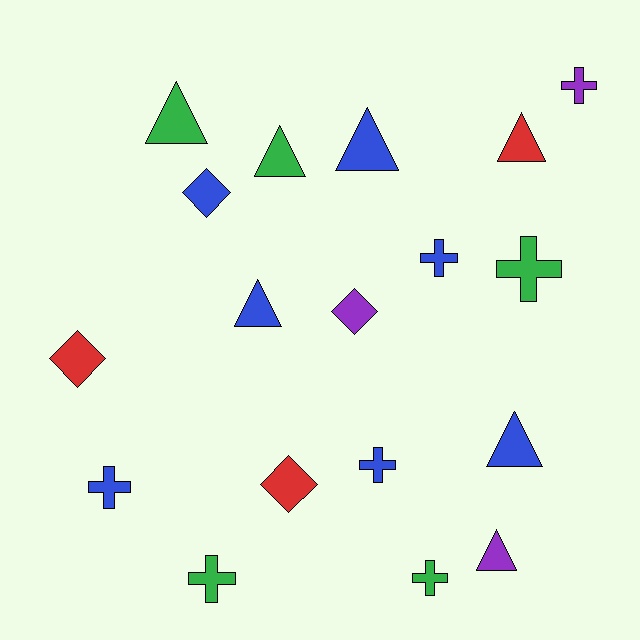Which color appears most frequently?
Blue, with 7 objects.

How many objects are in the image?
There are 18 objects.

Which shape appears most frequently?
Triangle, with 7 objects.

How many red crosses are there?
There are no red crosses.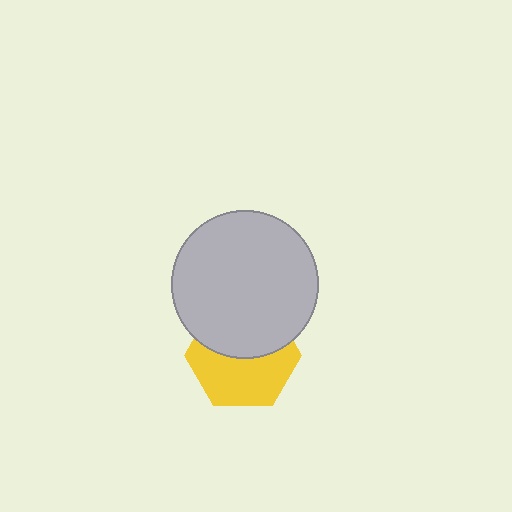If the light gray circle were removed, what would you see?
You would see the complete yellow hexagon.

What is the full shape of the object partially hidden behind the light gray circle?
The partially hidden object is a yellow hexagon.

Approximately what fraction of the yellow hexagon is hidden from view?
Roughly 46% of the yellow hexagon is hidden behind the light gray circle.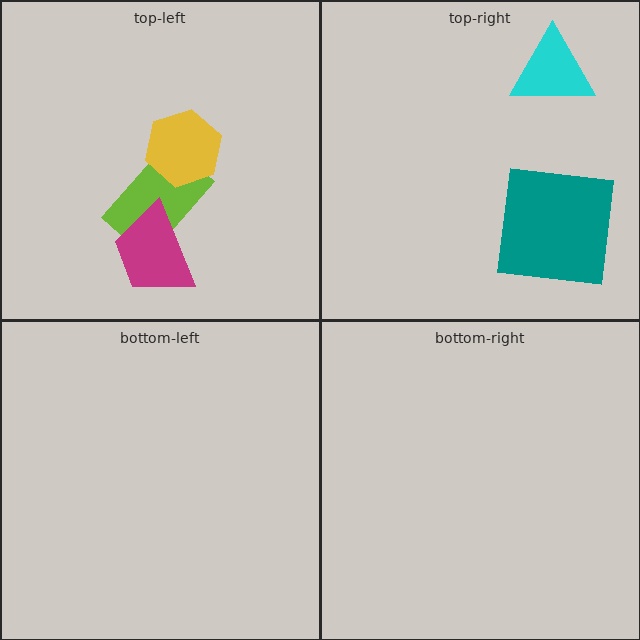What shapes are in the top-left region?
The lime rectangle, the magenta trapezoid, the yellow hexagon.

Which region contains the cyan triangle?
The top-right region.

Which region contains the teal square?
The top-right region.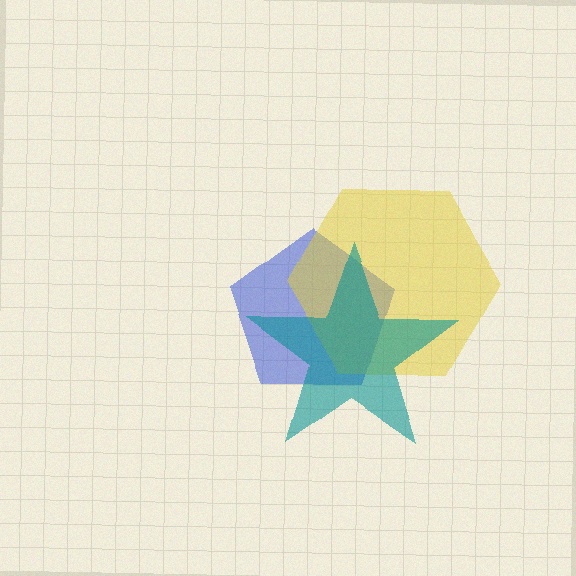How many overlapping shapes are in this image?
There are 3 overlapping shapes in the image.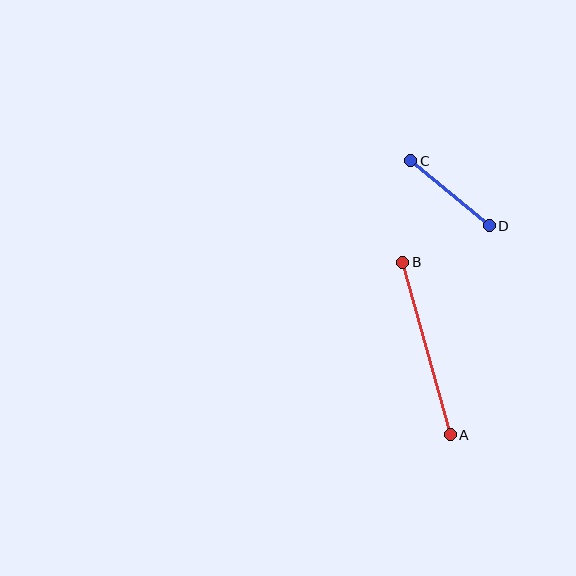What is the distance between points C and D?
The distance is approximately 102 pixels.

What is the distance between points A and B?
The distance is approximately 179 pixels.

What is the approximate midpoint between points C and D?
The midpoint is at approximately (450, 193) pixels.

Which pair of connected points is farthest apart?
Points A and B are farthest apart.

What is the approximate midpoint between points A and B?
The midpoint is at approximately (426, 349) pixels.